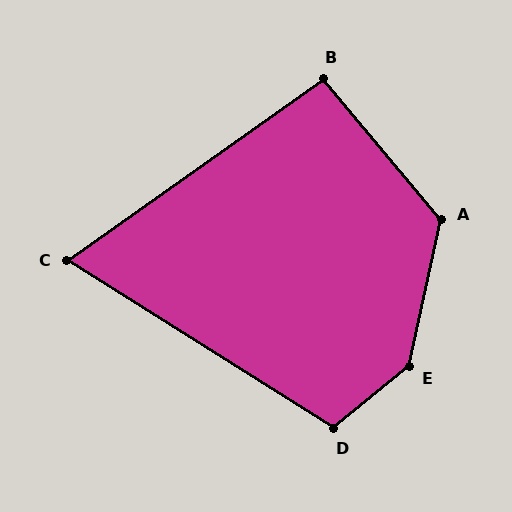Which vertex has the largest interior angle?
E, at approximately 142 degrees.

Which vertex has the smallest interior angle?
C, at approximately 68 degrees.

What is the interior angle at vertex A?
Approximately 127 degrees (obtuse).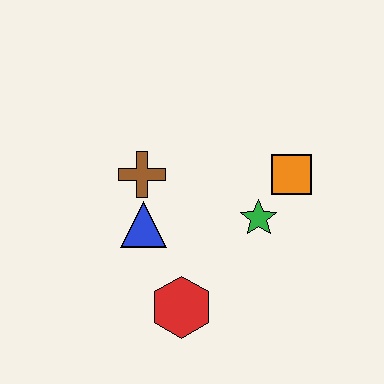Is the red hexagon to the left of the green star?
Yes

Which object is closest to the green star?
The orange square is closest to the green star.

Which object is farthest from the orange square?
The red hexagon is farthest from the orange square.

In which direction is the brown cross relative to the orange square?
The brown cross is to the left of the orange square.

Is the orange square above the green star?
Yes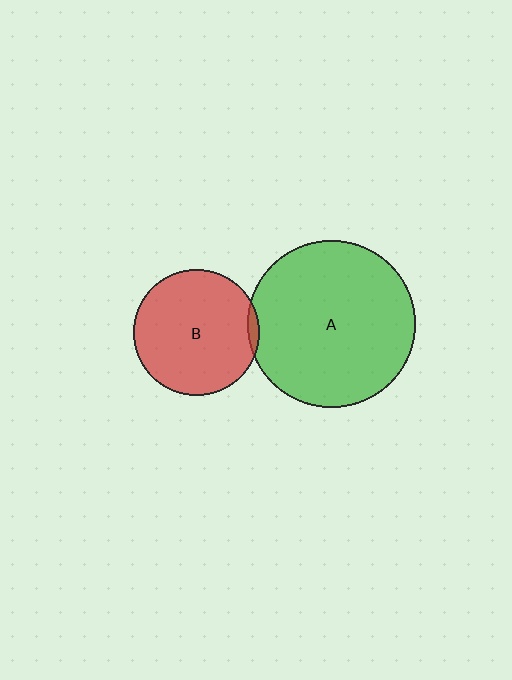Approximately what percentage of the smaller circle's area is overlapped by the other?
Approximately 5%.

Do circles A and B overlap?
Yes.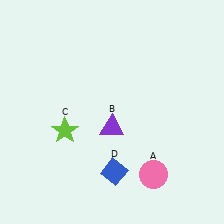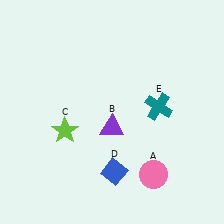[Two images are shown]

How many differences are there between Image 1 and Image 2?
There is 1 difference between the two images.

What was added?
A teal cross (E) was added in Image 2.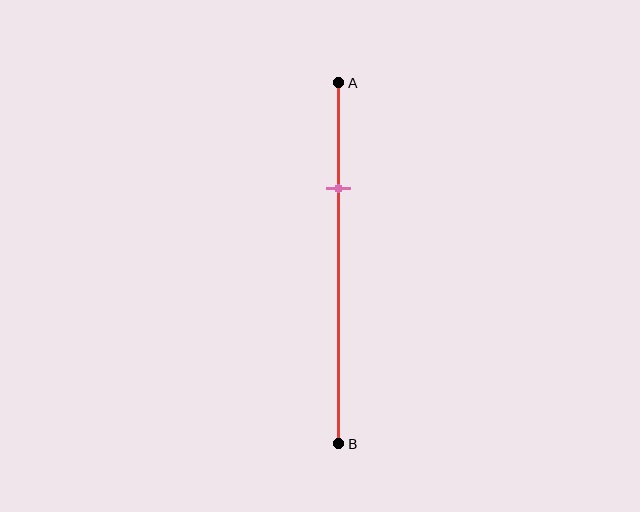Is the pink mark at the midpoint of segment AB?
No, the mark is at about 30% from A, not at the 50% midpoint.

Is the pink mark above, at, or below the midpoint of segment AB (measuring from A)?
The pink mark is above the midpoint of segment AB.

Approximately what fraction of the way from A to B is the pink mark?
The pink mark is approximately 30% of the way from A to B.